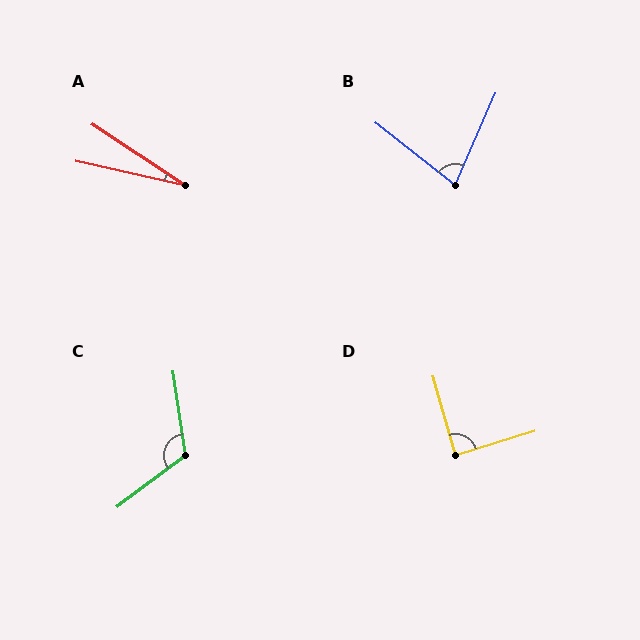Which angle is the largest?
C, at approximately 119 degrees.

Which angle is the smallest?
A, at approximately 21 degrees.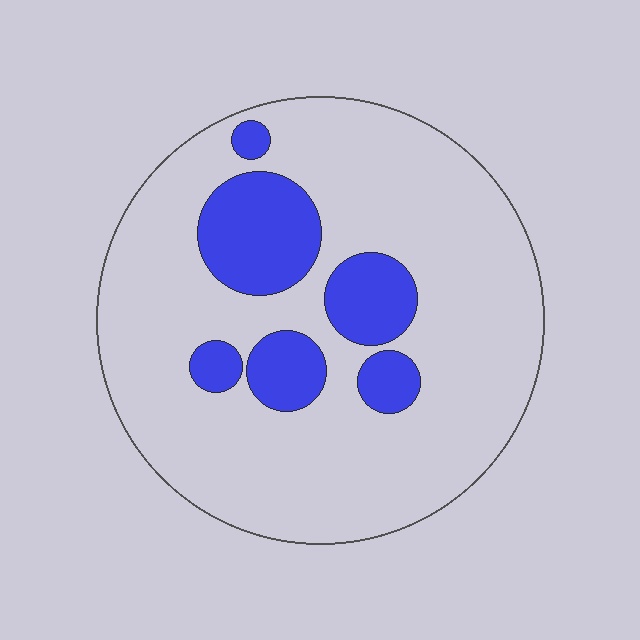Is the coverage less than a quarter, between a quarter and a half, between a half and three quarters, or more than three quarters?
Less than a quarter.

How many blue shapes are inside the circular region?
6.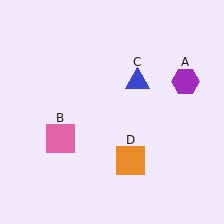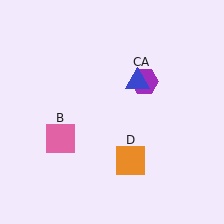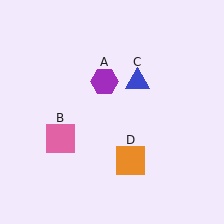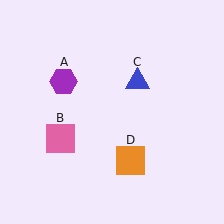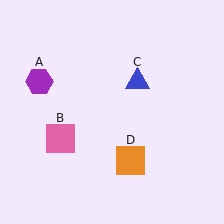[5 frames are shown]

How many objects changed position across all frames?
1 object changed position: purple hexagon (object A).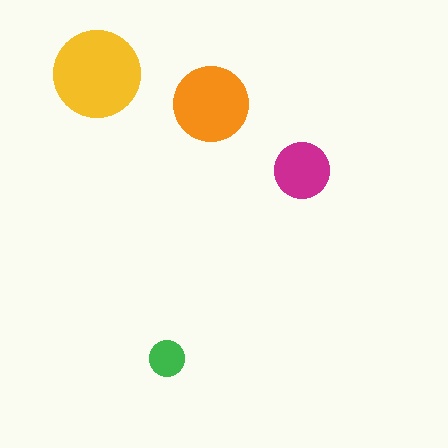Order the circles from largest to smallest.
the yellow one, the orange one, the magenta one, the green one.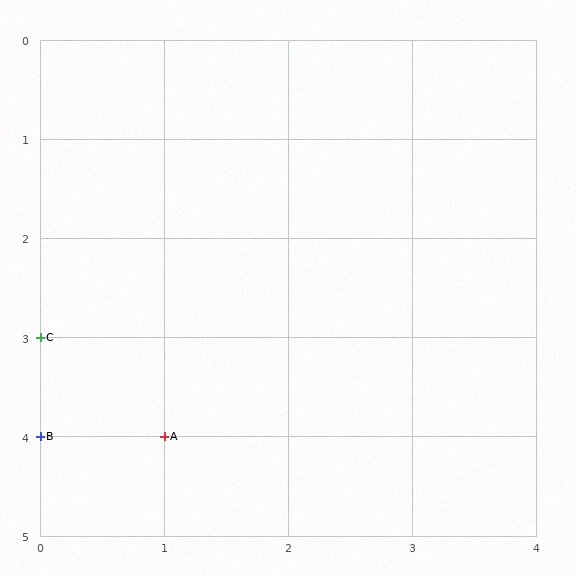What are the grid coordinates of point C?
Point C is at grid coordinates (0, 3).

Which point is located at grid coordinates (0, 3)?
Point C is at (0, 3).